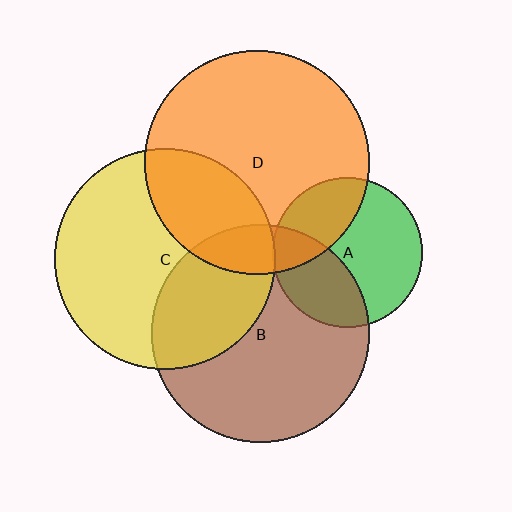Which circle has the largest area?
Circle D (orange).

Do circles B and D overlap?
Yes.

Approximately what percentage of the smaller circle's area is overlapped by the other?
Approximately 15%.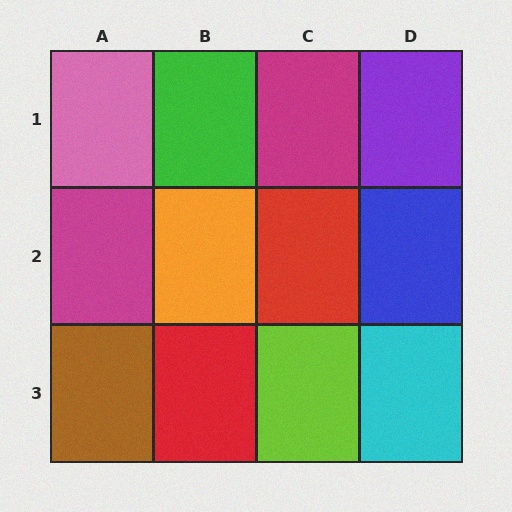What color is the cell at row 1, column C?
Magenta.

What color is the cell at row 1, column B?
Green.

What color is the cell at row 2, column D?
Blue.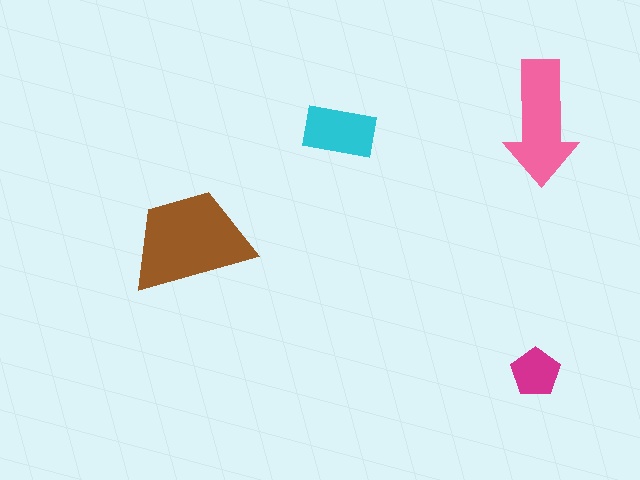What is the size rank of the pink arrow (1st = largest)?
2nd.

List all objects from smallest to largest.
The magenta pentagon, the cyan rectangle, the pink arrow, the brown trapezoid.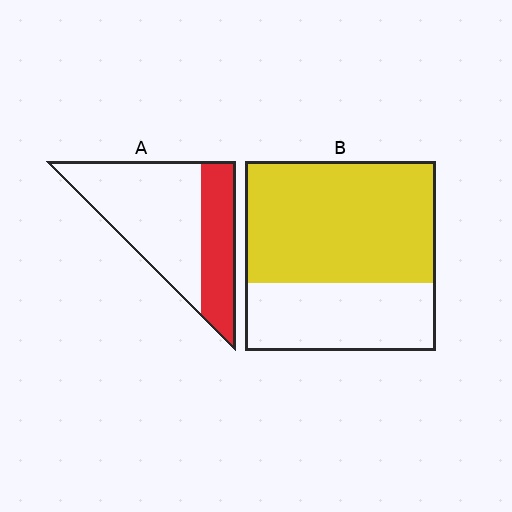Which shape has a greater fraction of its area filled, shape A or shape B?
Shape B.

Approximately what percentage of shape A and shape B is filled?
A is approximately 35% and B is approximately 65%.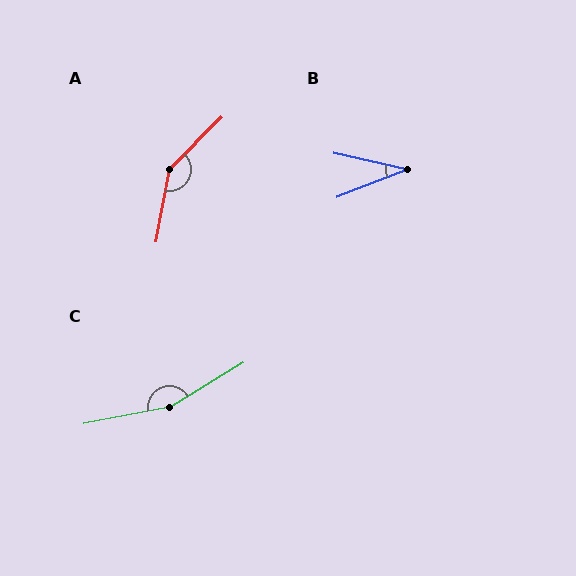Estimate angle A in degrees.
Approximately 146 degrees.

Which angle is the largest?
C, at approximately 159 degrees.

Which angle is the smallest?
B, at approximately 34 degrees.